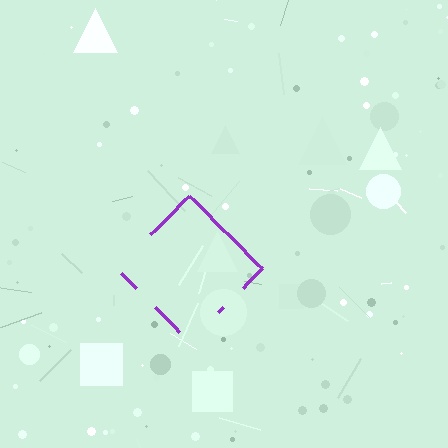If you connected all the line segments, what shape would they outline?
They would outline a diamond.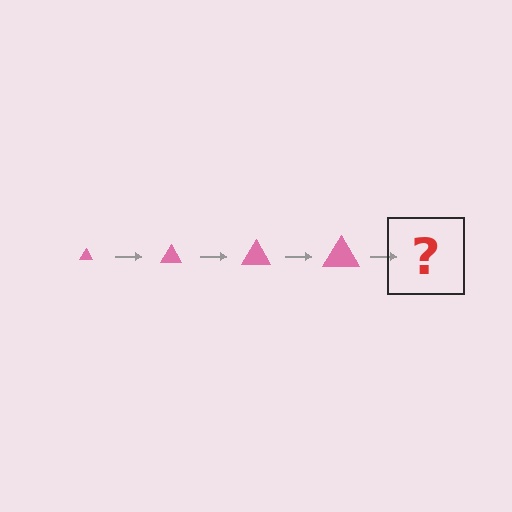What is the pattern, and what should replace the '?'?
The pattern is that the triangle gets progressively larger each step. The '?' should be a pink triangle, larger than the previous one.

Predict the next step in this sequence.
The next step is a pink triangle, larger than the previous one.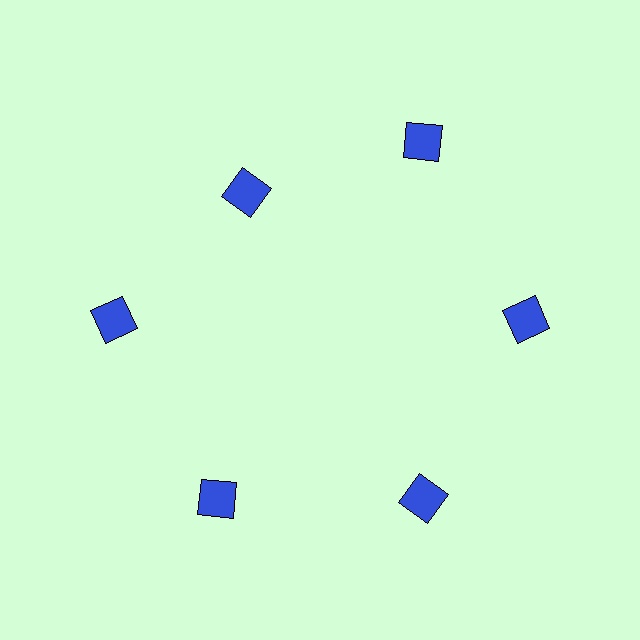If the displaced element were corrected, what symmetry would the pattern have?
It would have 6-fold rotational symmetry — the pattern would map onto itself every 60 degrees.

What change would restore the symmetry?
The symmetry would be restored by moving it outward, back onto the ring so that all 6 squares sit at equal angles and equal distance from the center.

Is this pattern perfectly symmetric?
No. The 6 blue squares are arranged in a ring, but one element near the 11 o'clock position is pulled inward toward the center, breaking the 6-fold rotational symmetry.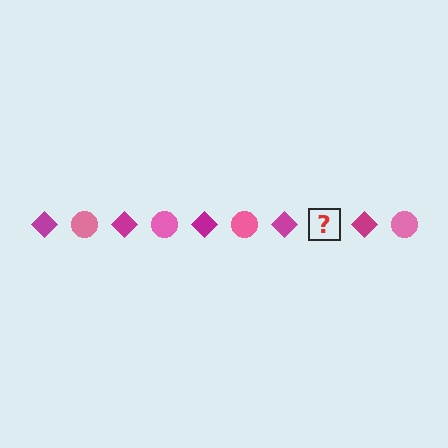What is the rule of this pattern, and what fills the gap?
The rule is that the pattern alternates between magenta diamond and pink circle. The gap should be filled with a pink circle.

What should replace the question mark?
The question mark should be replaced with a pink circle.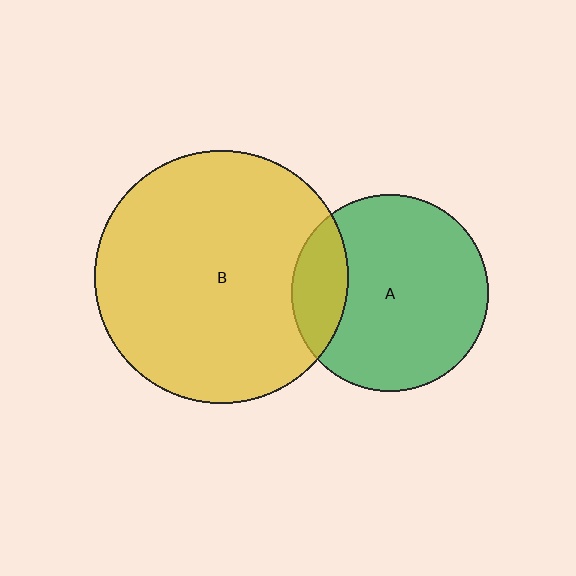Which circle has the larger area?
Circle B (yellow).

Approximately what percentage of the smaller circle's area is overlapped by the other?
Approximately 20%.